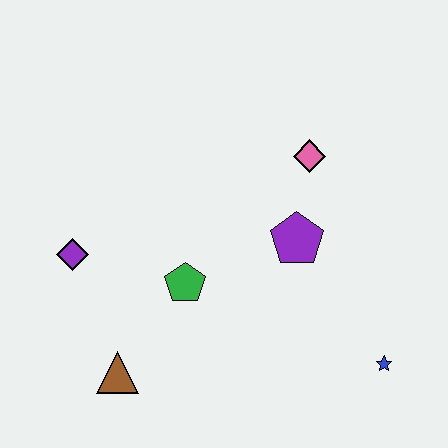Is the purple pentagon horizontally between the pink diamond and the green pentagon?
Yes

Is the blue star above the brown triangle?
Yes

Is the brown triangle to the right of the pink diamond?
No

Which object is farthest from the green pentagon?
The blue star is farthest from the green pentagon.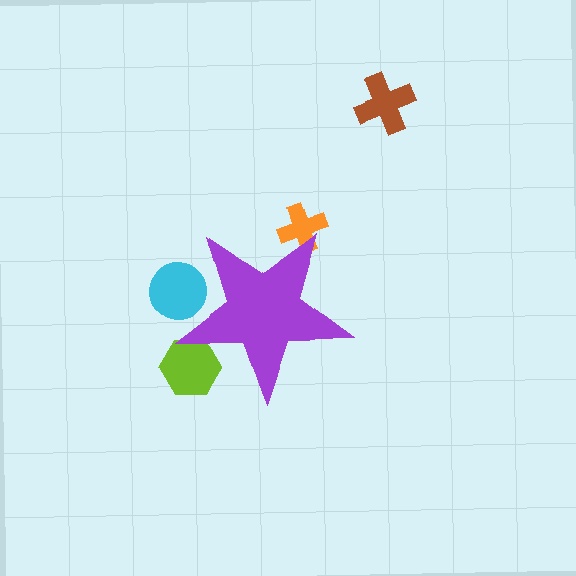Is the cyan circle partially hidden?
Yes, the cyan circle is partially hidden behind the purple star.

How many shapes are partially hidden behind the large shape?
3 shapes are partially hidden.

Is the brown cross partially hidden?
No, the brown cross is fully visible.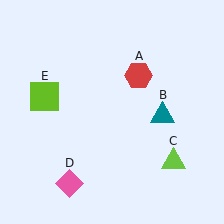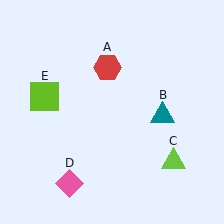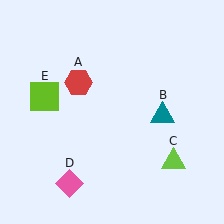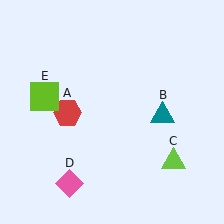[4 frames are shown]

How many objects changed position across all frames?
1 object changed position: red hexagon (object A).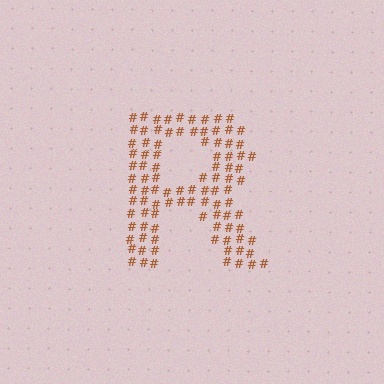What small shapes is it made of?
It is made of small hash symbols.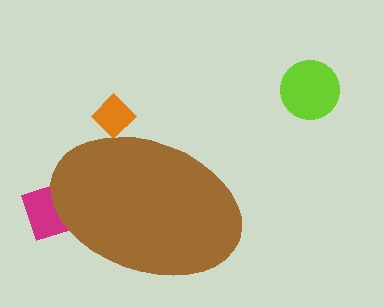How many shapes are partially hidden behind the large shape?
2 shapes are partially hidden.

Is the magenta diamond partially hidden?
Yes, the magenta diamond is partially hidden behind the brown ellipse.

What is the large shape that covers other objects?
A brown ellipse.